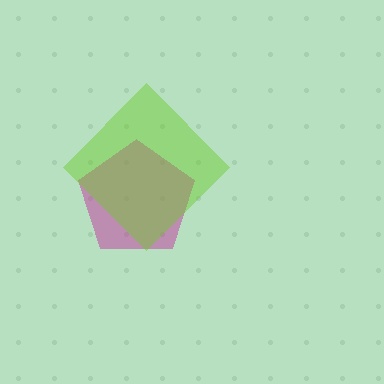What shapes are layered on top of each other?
The layered shapes are: a magenta pentagon, a lime diamond.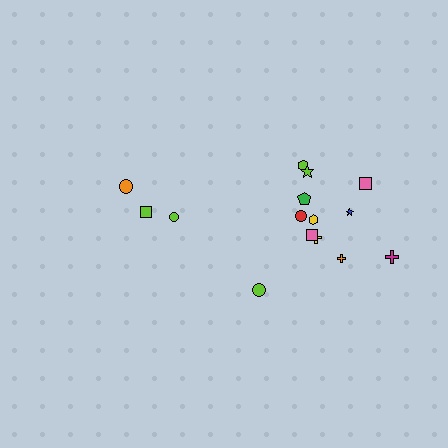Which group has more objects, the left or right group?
The right group.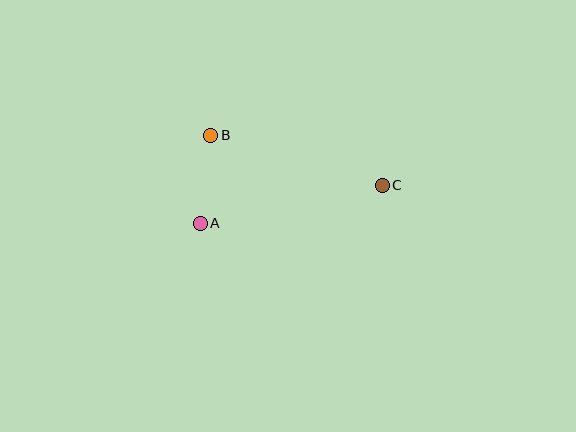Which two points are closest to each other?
Points A and B are closest to each other.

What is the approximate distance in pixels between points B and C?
The distance between B and C is approximately 179 pixels.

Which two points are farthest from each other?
Points A and C are farthest from each other.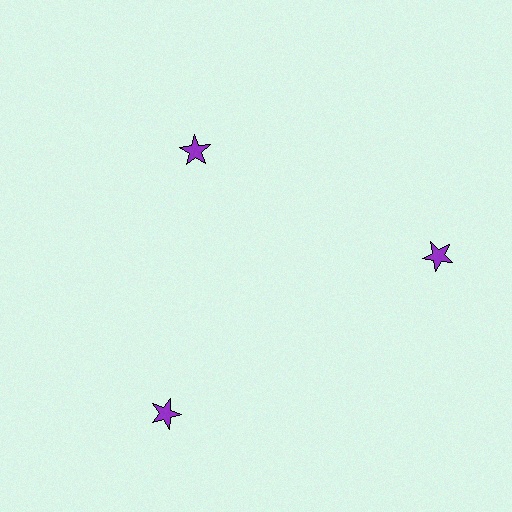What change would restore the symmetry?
The symmetry would be restored by moving it outward, back onto the ring so that all 3 stars sit at equal angles and equal distance from the center.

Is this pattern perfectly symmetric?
No. The 3 purple stars are arranged in a ring, but one element near the 11 o'clock position is pulled inward toward the center, breaking the 3-fold rotational symmetry.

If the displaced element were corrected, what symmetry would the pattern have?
It would have 3-fold rotational symmetry — the pattern would map onto itself every 120 degrees.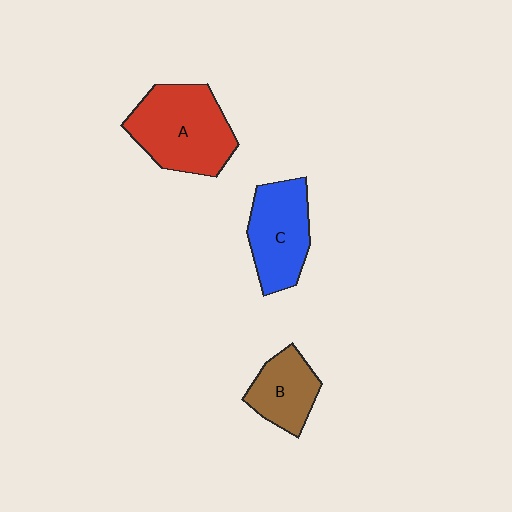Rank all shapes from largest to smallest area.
From largest to smallest: A (red), C (blue), B (brown).